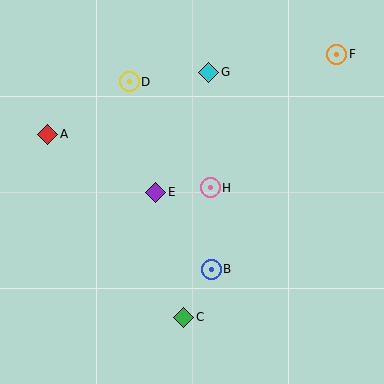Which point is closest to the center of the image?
Point H at (210, 188) is closest to the center.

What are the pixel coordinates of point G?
Point G is at (209, 72).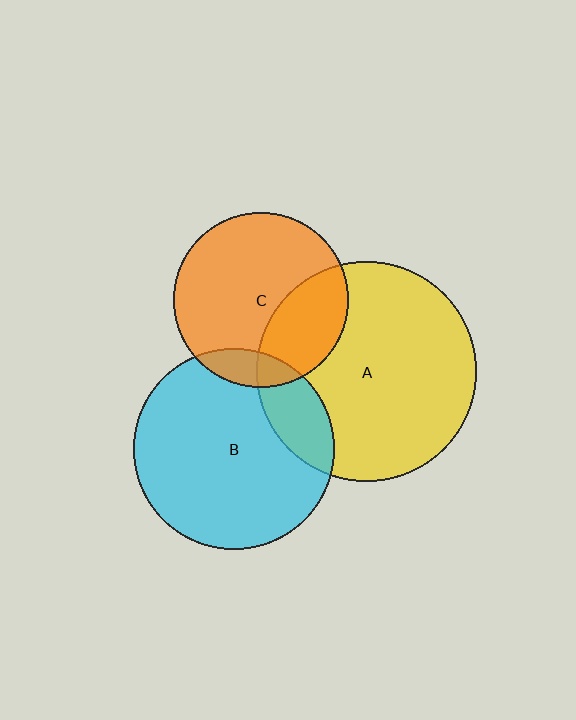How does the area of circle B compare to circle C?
Approximately 1.3 times.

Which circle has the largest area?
Circle A (yellow).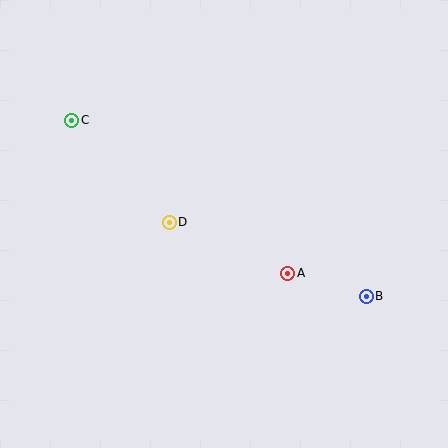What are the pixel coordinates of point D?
Point D is at (169, 222).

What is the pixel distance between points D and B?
The distance between D and B is 211 pixels.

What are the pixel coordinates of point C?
Point C is at (72, 120).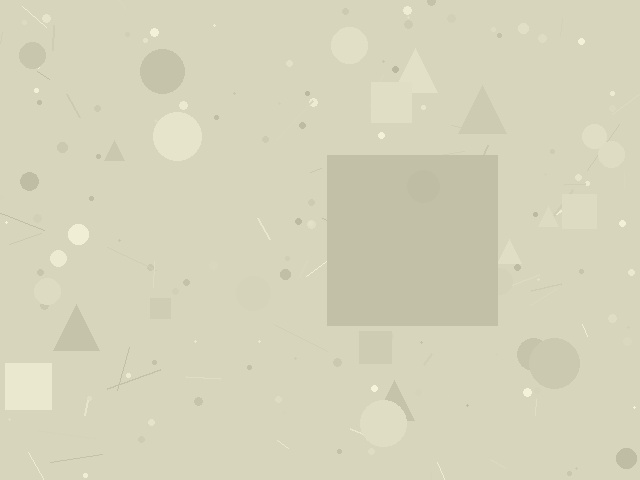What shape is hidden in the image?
A square is hidden in the image.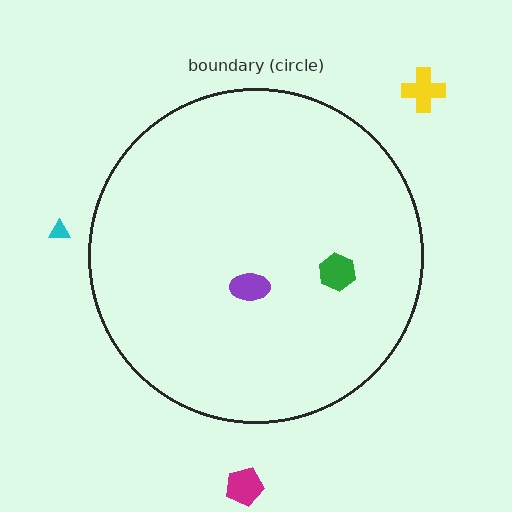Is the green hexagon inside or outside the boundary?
Inside.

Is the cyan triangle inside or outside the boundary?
Outside.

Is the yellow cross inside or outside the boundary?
Outside.